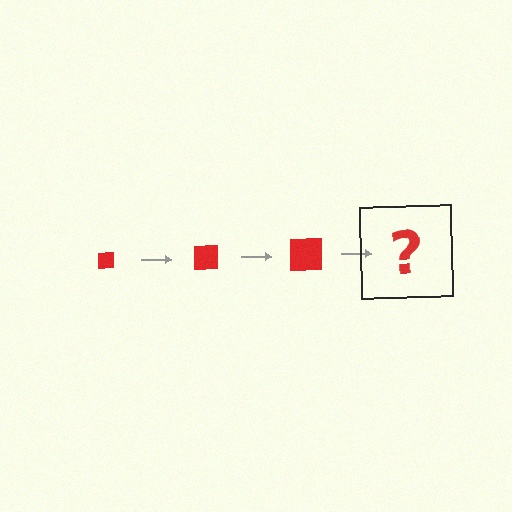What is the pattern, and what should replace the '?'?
The pattern is that the square gets progressively larger each step. The '?' should be a red square, larger than the previous one.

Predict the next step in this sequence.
The next step is a red square, larger than the previous one.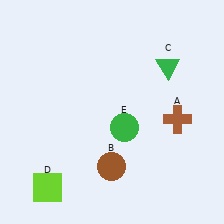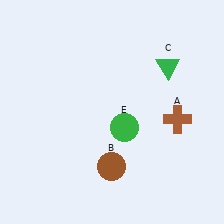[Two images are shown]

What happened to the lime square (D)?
The lime square (D) was removed in Image 2. It was in the bottom-left area of Image 1.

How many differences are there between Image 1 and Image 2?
There is 1 difference between the two images.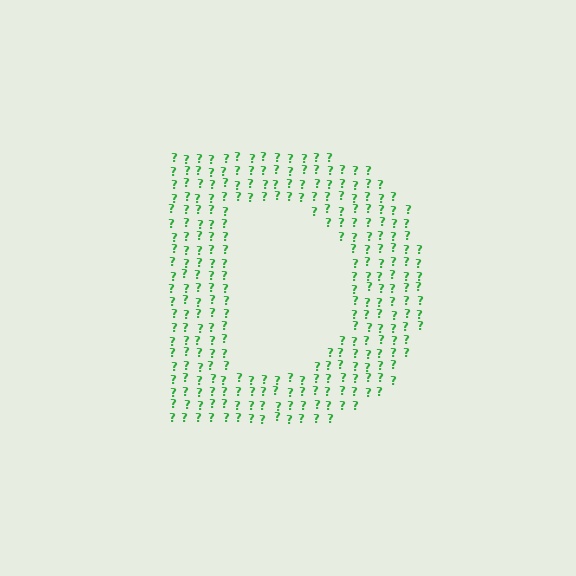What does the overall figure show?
The overall figure shows the letter D.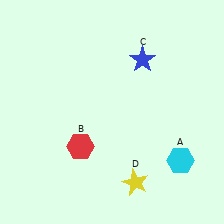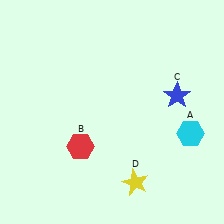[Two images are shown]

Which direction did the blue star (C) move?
The blue star (C) moved down.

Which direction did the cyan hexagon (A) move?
The cyan hexagon (A) moved up.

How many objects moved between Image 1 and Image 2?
2 objects moved between the two images.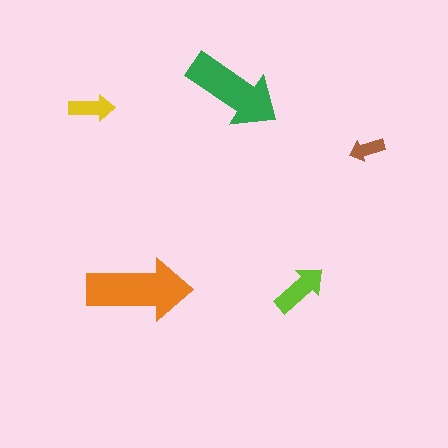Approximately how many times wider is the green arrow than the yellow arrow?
About 2 times wider.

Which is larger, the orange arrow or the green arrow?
The orange one.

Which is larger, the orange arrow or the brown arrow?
The orange one.